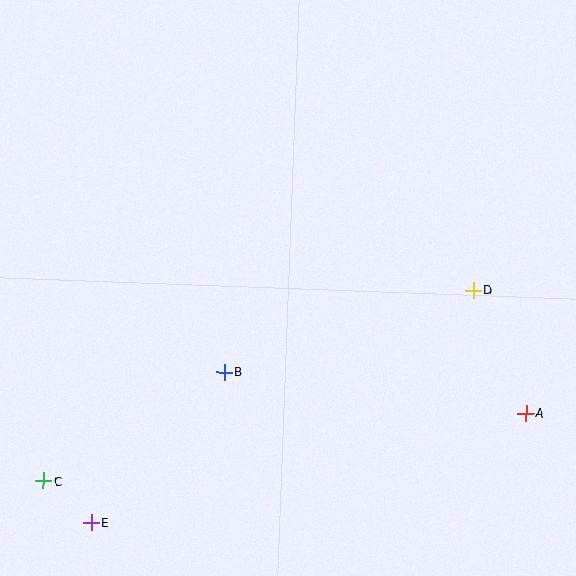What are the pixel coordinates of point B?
Point B is at (224, 372).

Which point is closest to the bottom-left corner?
Point C is closest to the bottom-left corner.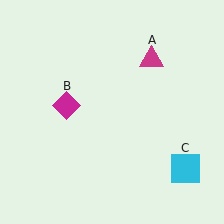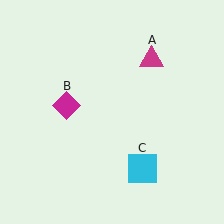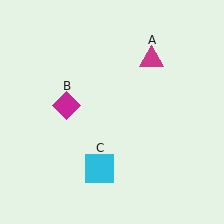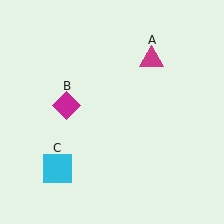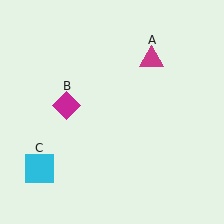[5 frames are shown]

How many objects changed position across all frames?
1 object changed position: cyan square (object C).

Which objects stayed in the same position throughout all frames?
Magenta triangle (object A) and magenta diamond (object B) remained stationary.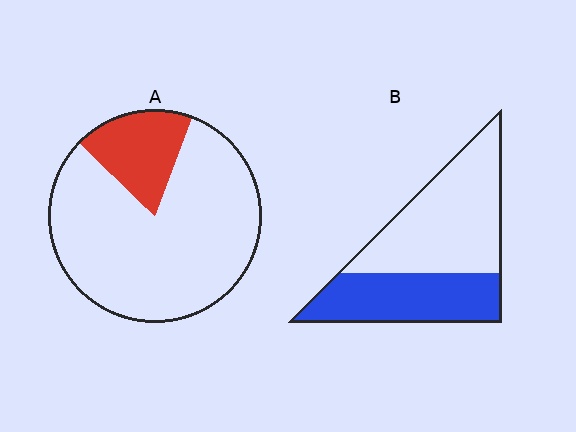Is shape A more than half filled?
No.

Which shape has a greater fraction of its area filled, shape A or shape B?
Shape B.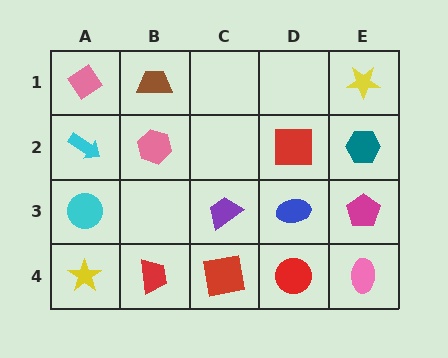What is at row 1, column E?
A yellow star.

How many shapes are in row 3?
4 shapes.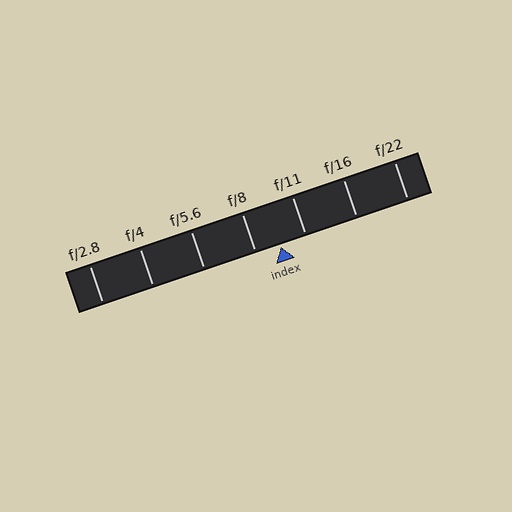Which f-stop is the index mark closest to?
The index mark is closest to f/8.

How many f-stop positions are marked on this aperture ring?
There are 7 f-stop positions marked.